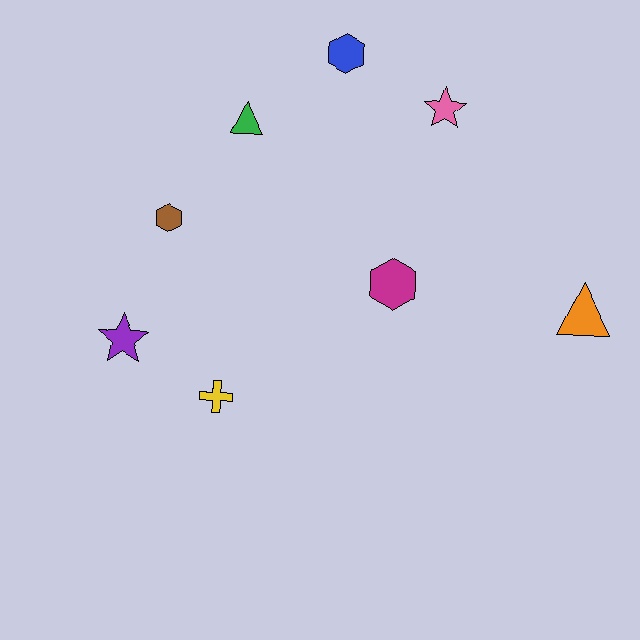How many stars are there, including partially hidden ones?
There are 2 stars.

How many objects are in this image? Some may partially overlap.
There are 8 objects.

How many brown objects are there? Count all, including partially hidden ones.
There is 1 brown object.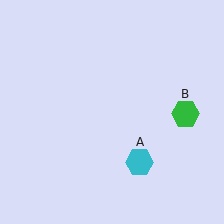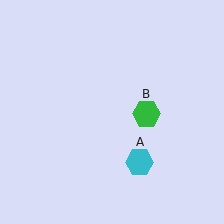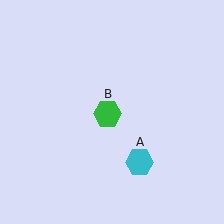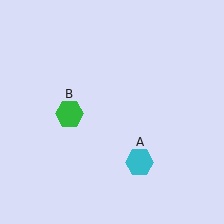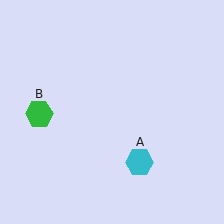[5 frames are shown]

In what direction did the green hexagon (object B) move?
The green hexagon (object B) moved left.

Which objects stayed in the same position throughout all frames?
Cyan hexagon (object A) remained stationary.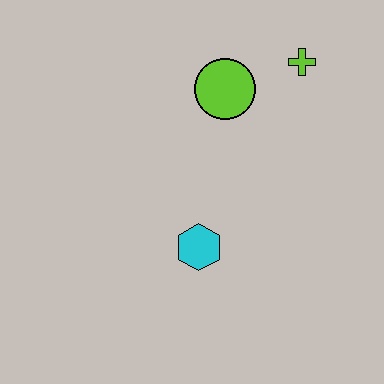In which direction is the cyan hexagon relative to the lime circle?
The cyan hexagon is below the lime circle.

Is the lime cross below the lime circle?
No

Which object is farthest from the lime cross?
The cyan hexagon is farthest from the lime cross.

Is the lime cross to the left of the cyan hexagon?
No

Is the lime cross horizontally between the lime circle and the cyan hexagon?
No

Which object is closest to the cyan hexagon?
The lime circle is closest to the cyan hexagon.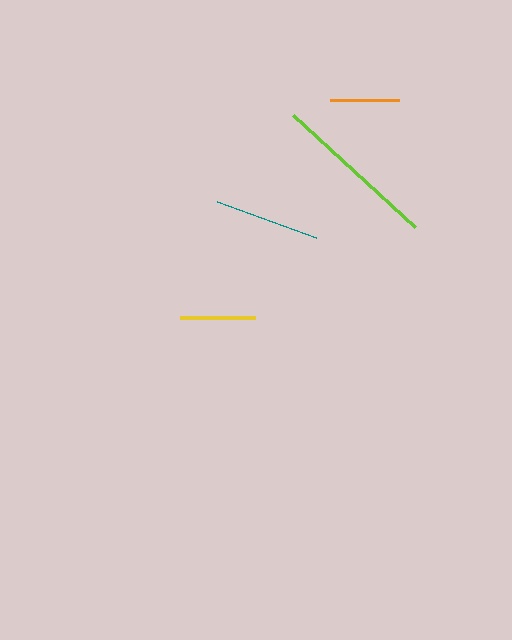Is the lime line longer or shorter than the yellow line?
The lime line is longer than the yellow line.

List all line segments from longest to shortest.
From longest to shortest: lime, teal, yellow, orange.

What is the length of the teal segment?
The teal segment is approximately 106 pixels long.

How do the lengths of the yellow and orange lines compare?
The yellow and orange lines are approximately the same length.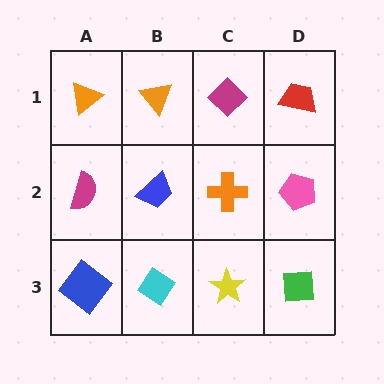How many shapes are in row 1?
4 shapes.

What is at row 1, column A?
An orange triangle.